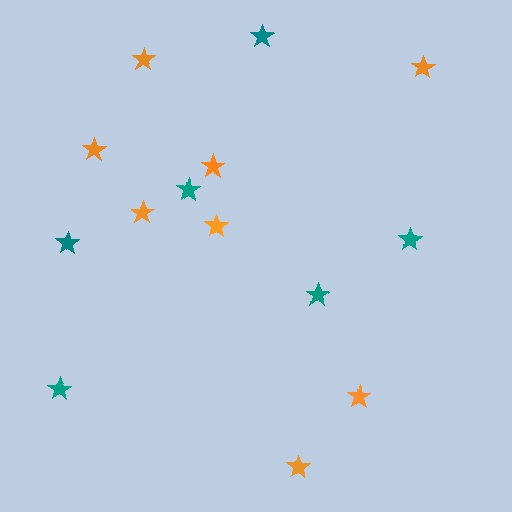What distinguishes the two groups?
There are 2 groups: one group of orange stars (8) and one group of teal stars (6).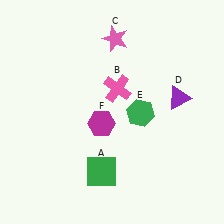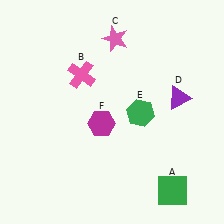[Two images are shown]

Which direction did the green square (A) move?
The green square (A) moved right.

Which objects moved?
The objects that moved are: the green square (A), the pink cross (B).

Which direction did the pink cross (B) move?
The pink cross (B) moved left.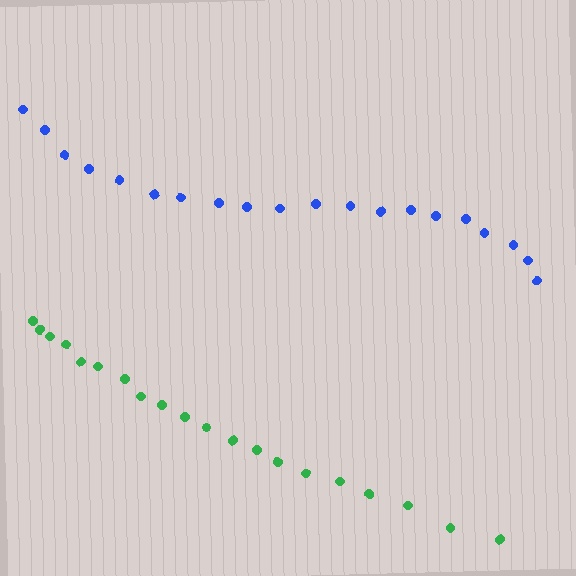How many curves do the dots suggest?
There are 2 distinct paths.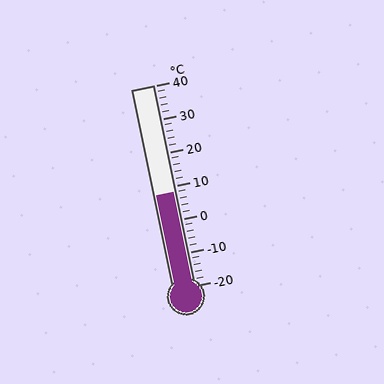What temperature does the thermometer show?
The thermometer shows approximately 8°C.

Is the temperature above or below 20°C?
The temperature is below 20°C.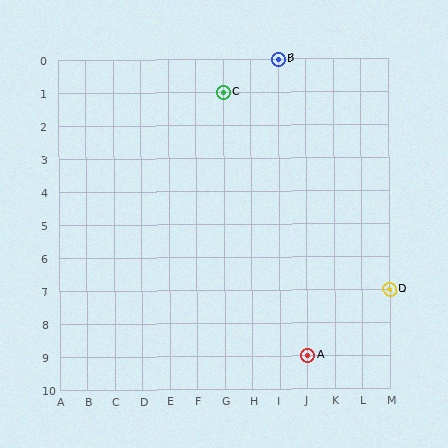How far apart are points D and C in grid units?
Points D and C are 6 columns and 6 rows apart (about 8.5 grid units diagonally).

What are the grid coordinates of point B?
Point B is at grid coordinates (I, 0).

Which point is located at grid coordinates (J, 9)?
Point A is at (J, 9).